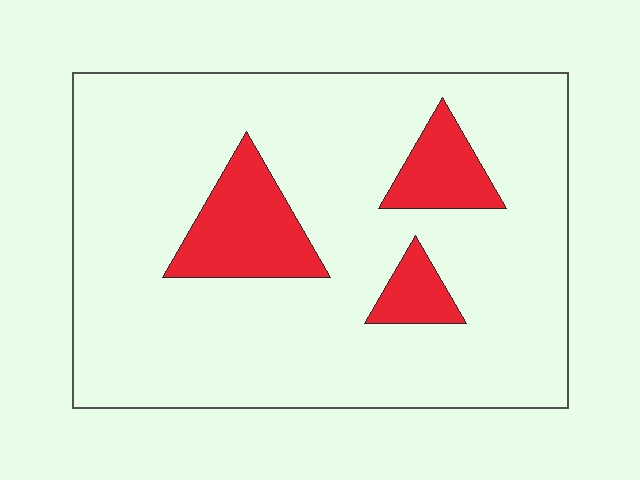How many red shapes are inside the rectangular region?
3.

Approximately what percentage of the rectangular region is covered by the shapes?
Approximately 15%.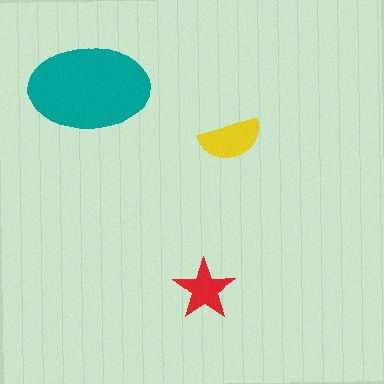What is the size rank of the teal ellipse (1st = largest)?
1st.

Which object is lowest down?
The red star is bottommost.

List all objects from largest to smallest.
The teal ellipse, the yellow semicircle, the red star.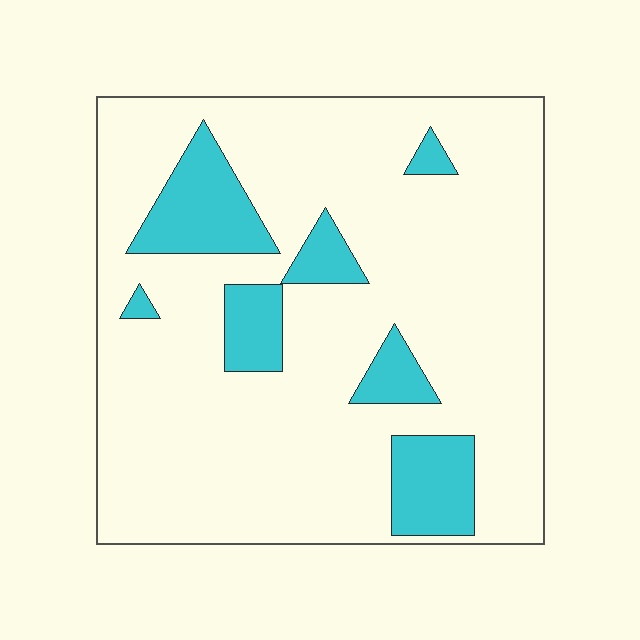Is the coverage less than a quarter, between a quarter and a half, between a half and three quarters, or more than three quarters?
Less than a quarter.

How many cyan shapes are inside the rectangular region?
7.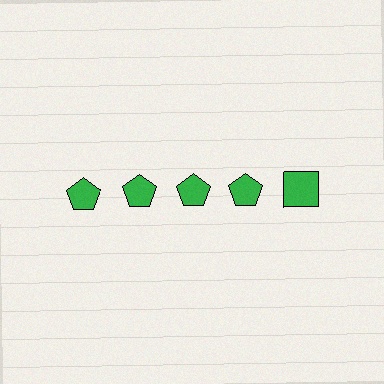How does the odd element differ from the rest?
It has a different shape: square instead of pentagon.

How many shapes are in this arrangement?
There are 5 shapes arranged in a grid pattern.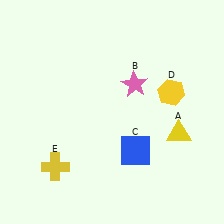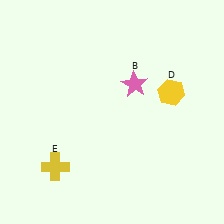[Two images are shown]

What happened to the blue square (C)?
The blue square (C) was removed in Image 2. It was in the bottom-right area of Image 1.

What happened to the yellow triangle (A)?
The yellow triangle (A) was removed in Image 2. It was in the bottom-right area of Image 1.